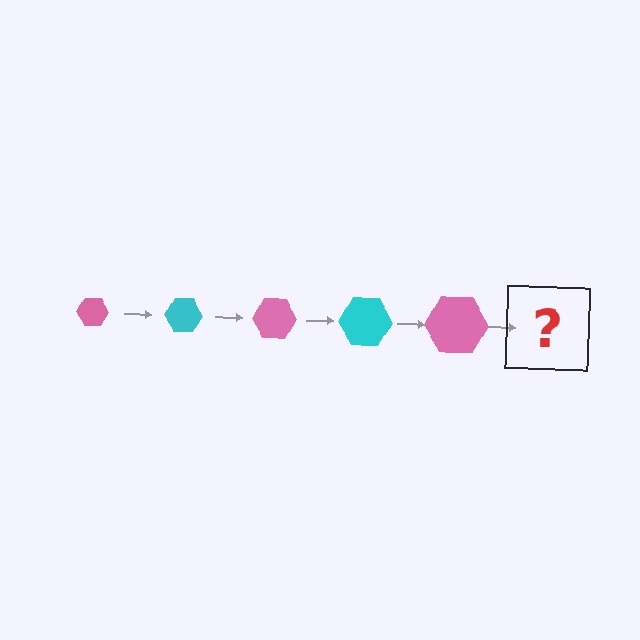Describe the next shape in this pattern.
It should be a cyan hexagon, larger than the previous one.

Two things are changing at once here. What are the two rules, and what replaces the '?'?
The two rules are that the hexagon grows larger each step and the color cycles through pink and cyan. The '?' should be a cyan hexagon, larger than the previous one.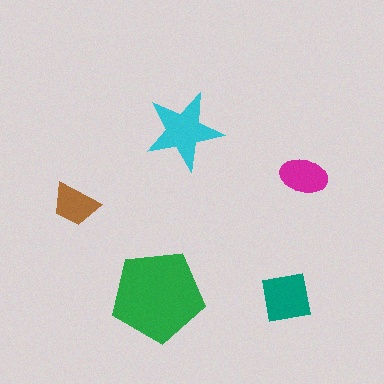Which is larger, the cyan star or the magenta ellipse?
The cyan star.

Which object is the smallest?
The brown trapezoid.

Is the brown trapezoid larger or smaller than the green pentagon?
Smaller.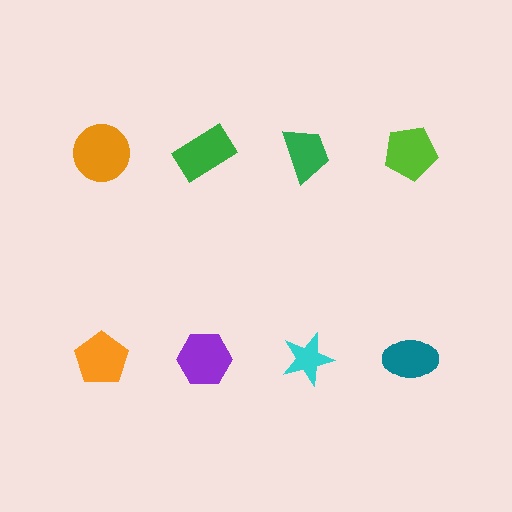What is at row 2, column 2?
A purple hexagon.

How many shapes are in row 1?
4 shapes.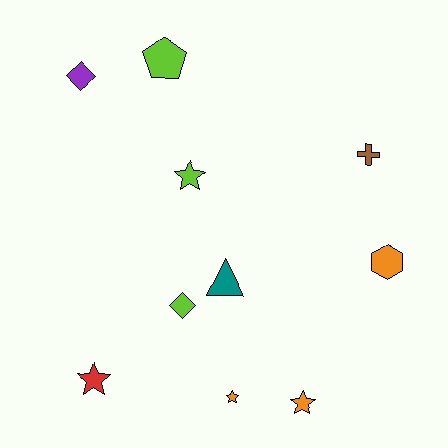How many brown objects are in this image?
There is 1 brown object.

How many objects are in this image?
There are 10 objects.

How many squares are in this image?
There are no squares.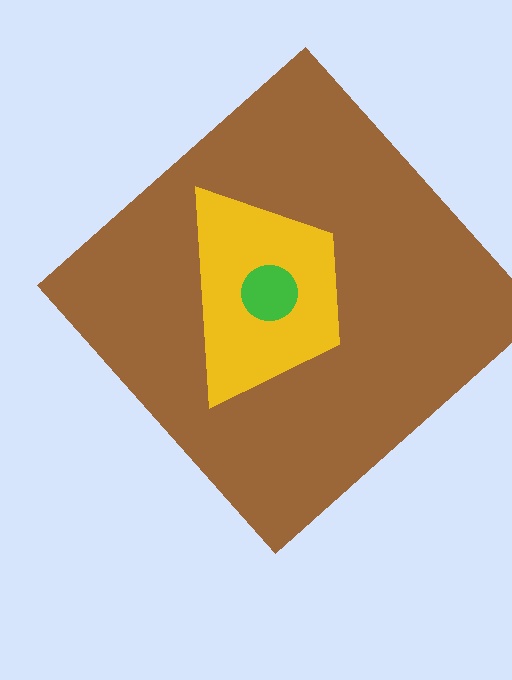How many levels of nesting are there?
3.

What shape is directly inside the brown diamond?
The yellow trapezoid.